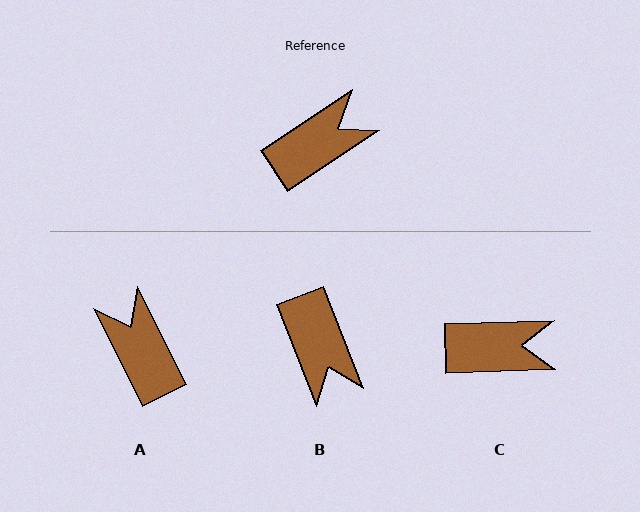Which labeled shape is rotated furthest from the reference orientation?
B, about 102 degrees away.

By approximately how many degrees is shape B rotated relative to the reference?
Approximately 102 degrees clockwise.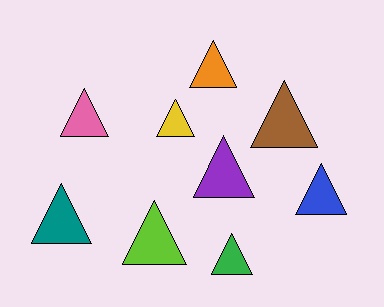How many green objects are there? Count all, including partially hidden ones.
There is 1 green object.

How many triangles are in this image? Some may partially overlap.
There are 9 triangles.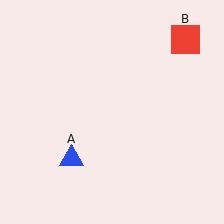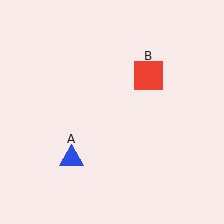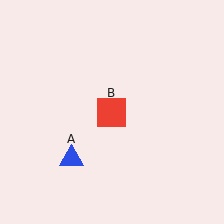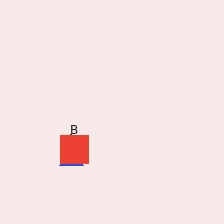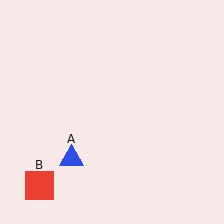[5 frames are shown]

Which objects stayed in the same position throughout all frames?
Blue triangle (object A) remained stationary.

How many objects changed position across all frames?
1 object changed position: red square (object B).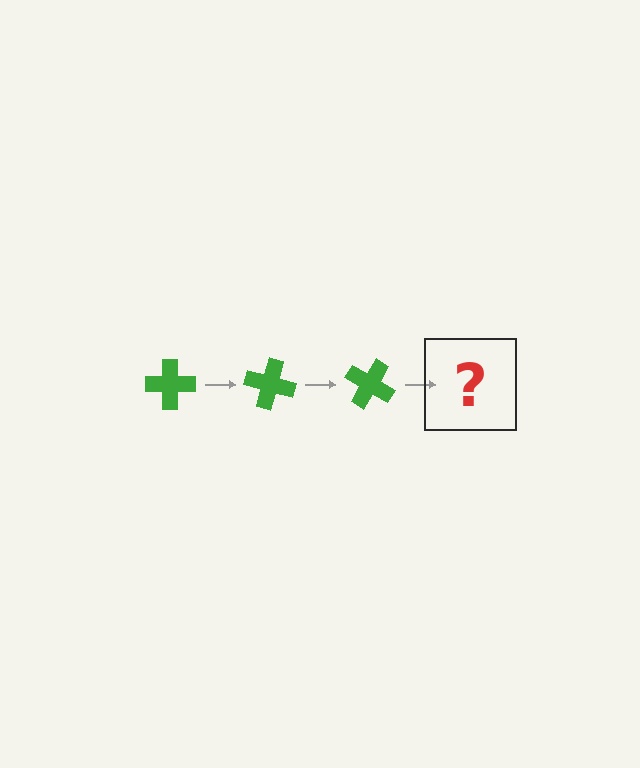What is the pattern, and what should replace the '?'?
The pattern is that the cross rotates 15 degrees each step. The '?' should be a green cross rotated 45 degrees.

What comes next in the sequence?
The next element should be a green cross rotated 45 degrees.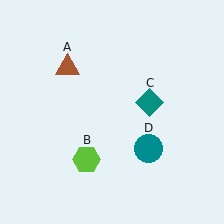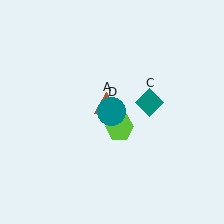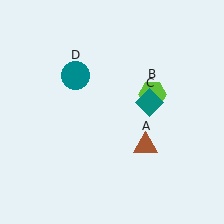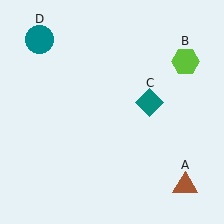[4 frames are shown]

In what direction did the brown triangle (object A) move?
The brown triangle (object A) moved down and to the right.